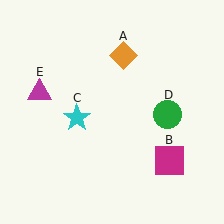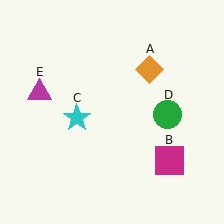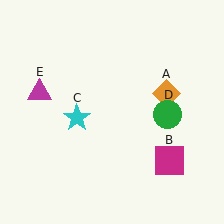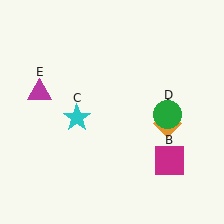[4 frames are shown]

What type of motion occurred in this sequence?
The orange diamond (object A) rotated clockwise around the center of the scene.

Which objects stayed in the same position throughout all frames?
Magenta square (object B) and cyan star (object C) and green circle (object D) and magenta triangle (object E) remained stationary.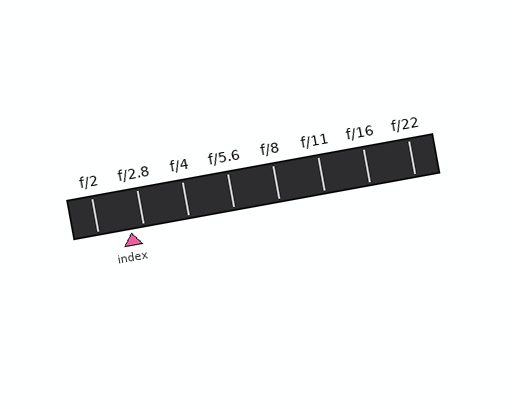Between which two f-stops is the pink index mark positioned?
The index mark is between f/2 and f/2.8.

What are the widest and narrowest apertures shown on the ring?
The widest aperture shown is f/2 and the narrowest is f/22.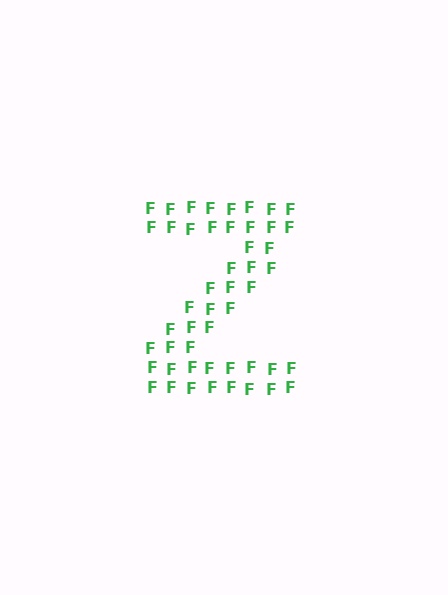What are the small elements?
The small elements are letter F's.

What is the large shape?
The large shape is the letter Z.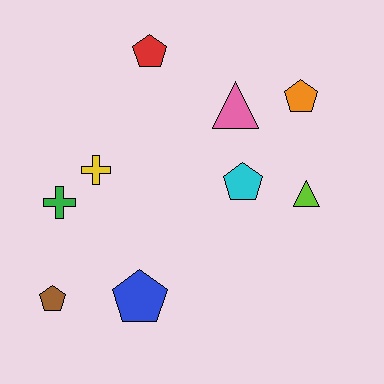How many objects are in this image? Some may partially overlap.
There are 9 objects.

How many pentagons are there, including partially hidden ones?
There are 5 pentagons.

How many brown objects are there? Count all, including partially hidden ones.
There is 1 brown object.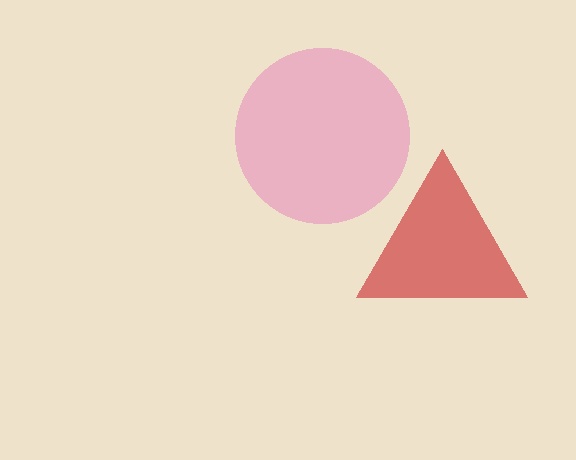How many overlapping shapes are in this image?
There are 2 overlapping shapes in the image.